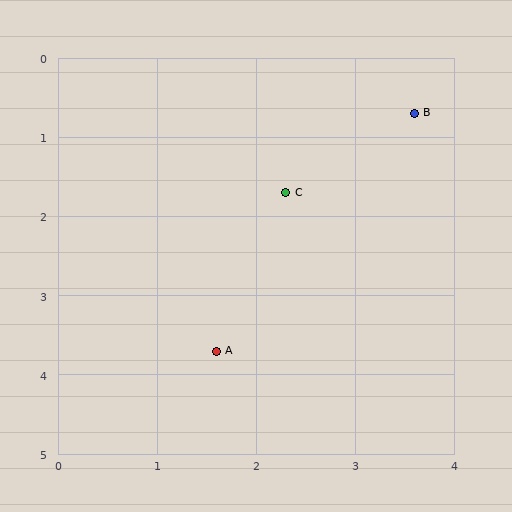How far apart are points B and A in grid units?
Points B and A are about 3.6 grid units apart.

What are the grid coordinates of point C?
Point C is at approximately (2.3, 1.7).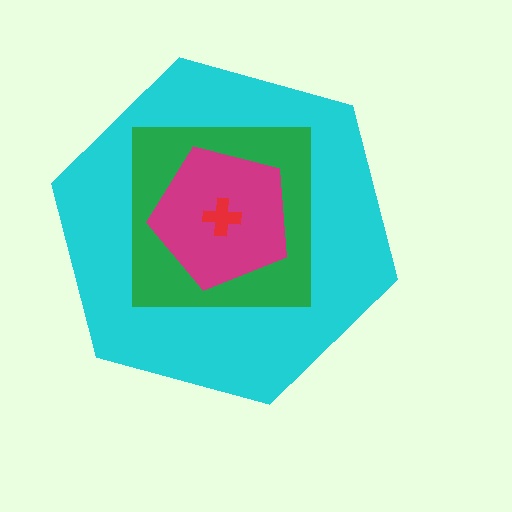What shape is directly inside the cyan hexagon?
The green square.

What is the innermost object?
The red cross.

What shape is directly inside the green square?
The magenta pentagon.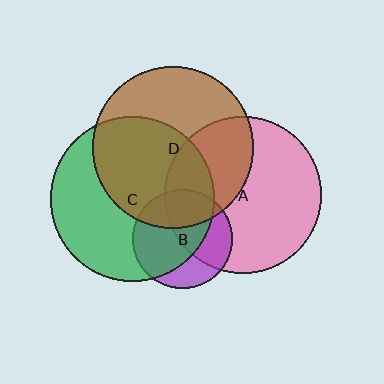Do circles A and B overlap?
Yes.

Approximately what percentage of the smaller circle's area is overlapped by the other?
Approximately 45%.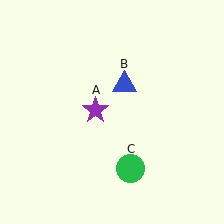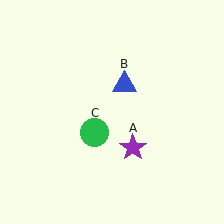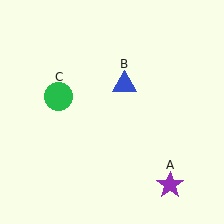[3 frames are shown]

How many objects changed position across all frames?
2 objects changed position: purple star (object A), green circle (object C).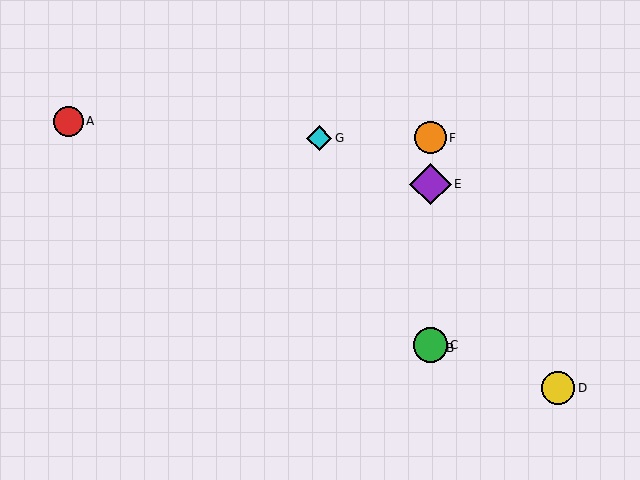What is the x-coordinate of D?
Object D is at x≈558.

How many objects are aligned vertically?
4 objects (B, C, E, F) are aligned vertically.